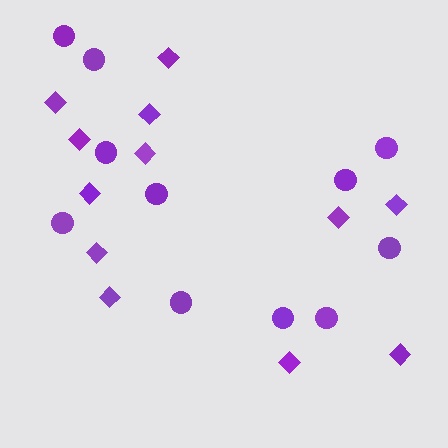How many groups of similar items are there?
There are 2 groups: one group of diamonds (12) and one group of circles (11).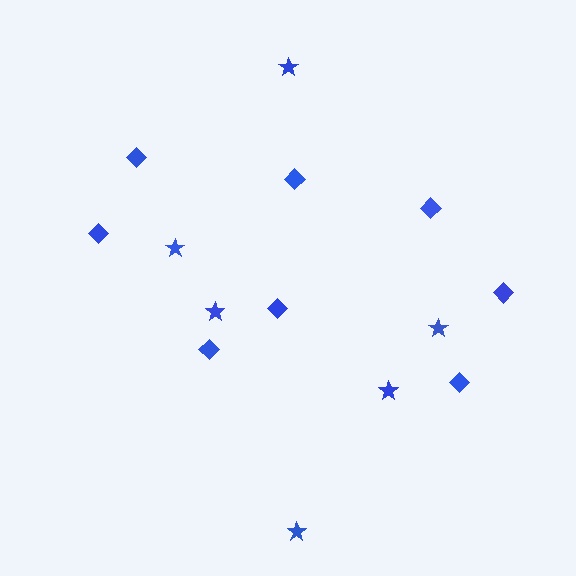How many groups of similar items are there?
There are 2 groups: one group of stars (6) and one group of diamonds (8).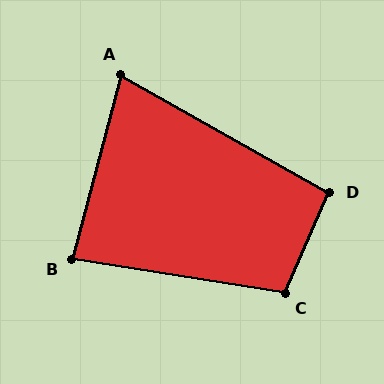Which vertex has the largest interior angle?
C, at approximately 105 degrees.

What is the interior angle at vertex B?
Approximately 84 degrees (acute).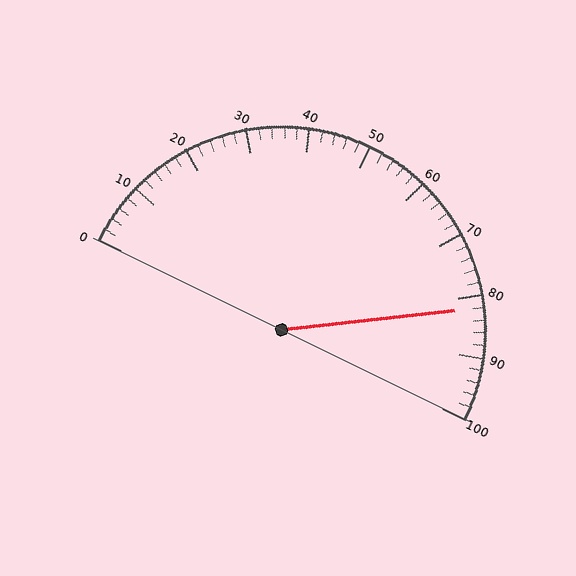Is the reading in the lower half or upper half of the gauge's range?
The reading is in the upper half of the range (0 to 100).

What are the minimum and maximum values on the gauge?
The gauge ranges from 0 to 100.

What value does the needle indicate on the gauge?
The needle indicates approximately 82.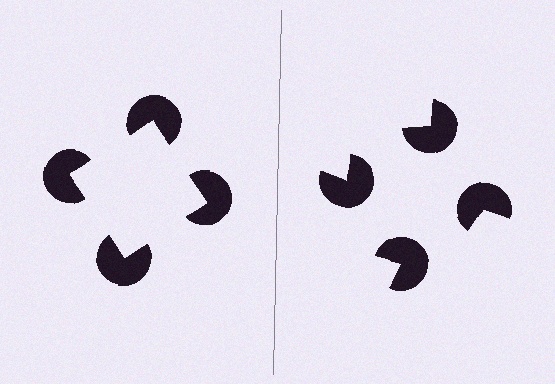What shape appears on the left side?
An illusory square.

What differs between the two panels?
The pac-man discs are positioned identically on both sides; only the wedge orientations differ. On the left they align to a square; on the right they are misaligned.